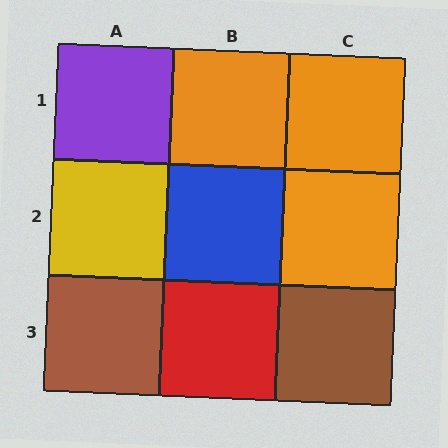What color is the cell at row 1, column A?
Purple.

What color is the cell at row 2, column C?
Orange.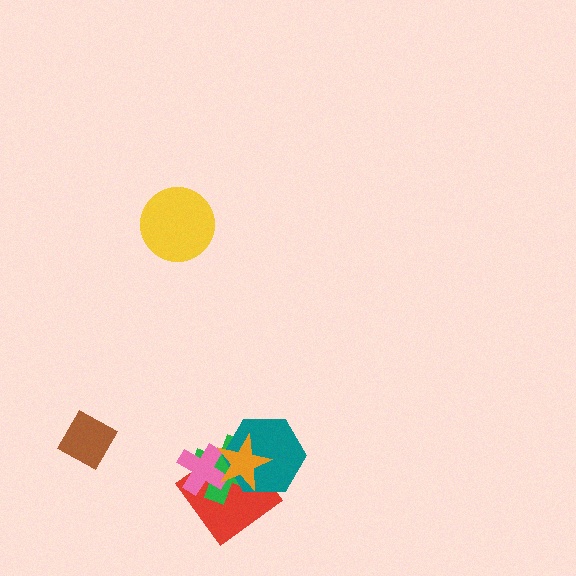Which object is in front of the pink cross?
The orange star is in front of the pink cross.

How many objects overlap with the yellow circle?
0 objects overlap with the yellow circle.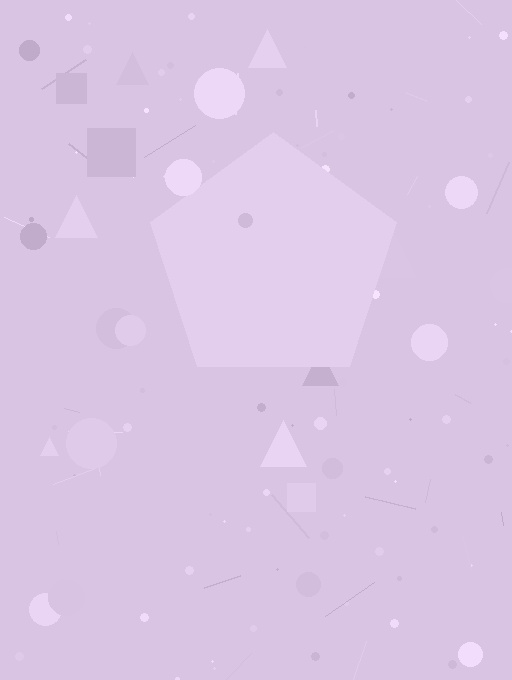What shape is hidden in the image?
A pentagon is hidden in the image.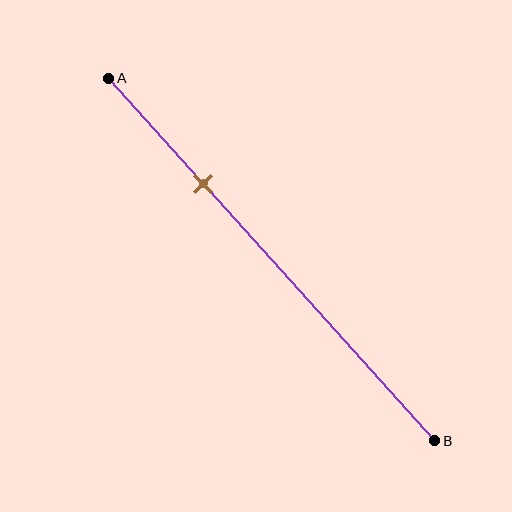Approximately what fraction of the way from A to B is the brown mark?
The brown mark is approximately 30% of the way from A to B.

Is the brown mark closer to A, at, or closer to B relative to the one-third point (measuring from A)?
The brown mark is closer to point A than the one-third point of segment AB.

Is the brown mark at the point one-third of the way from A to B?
No, the mark is at about 30% from A, not at the 33% one-third point.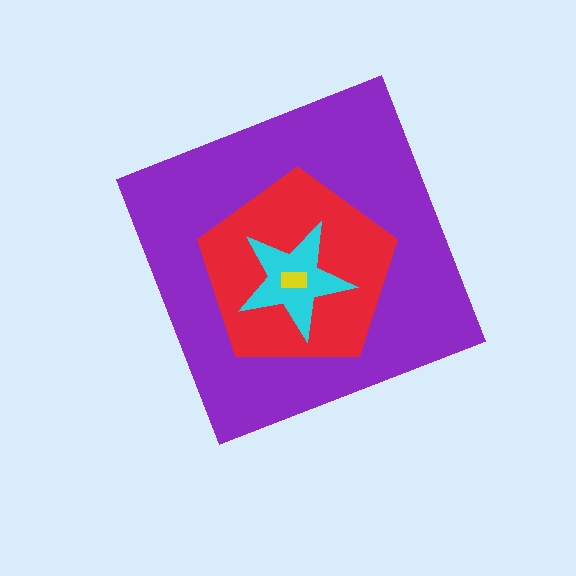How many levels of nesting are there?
4.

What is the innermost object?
The yellow rectangle.